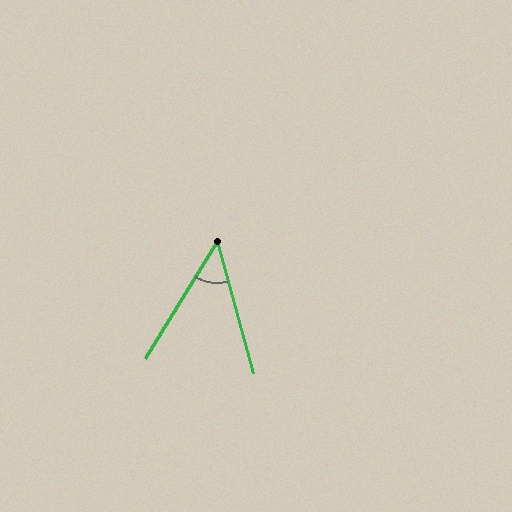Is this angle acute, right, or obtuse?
It is acute.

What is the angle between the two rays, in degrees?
Approximately 47 degrees.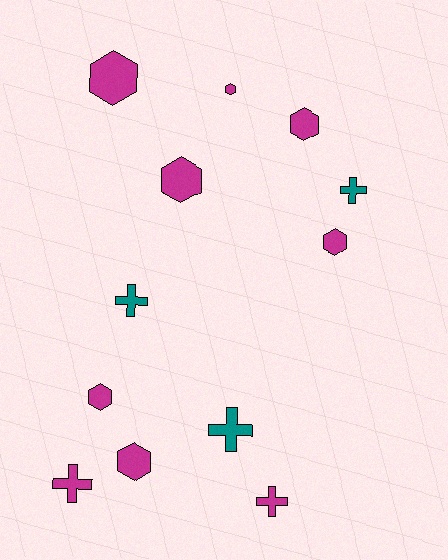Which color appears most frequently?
Magenta, with 9 objects.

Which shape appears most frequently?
Hexagon, with 7 objects.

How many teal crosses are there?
There are 3 teal crosses.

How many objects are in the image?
There are 12 objects.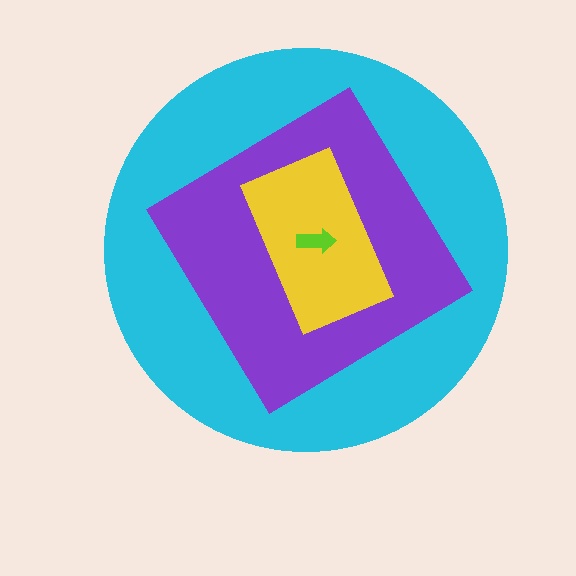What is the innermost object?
The lime arrow.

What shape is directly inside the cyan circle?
The purple diamond.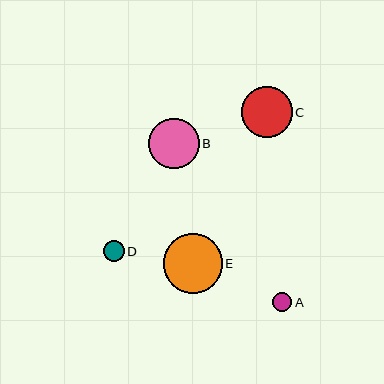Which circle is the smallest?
Circle A is the smallest with a size of approximately 19 pixels.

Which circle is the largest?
Circle E is the largest with a size of approximately 59 pixels.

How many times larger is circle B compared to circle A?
Circle B is approximately 2.7 times the size of circle A.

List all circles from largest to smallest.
From largest to smallest: E, C, B, D, A.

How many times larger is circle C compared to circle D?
Circle C is approximately 2.4 times the size of circle D.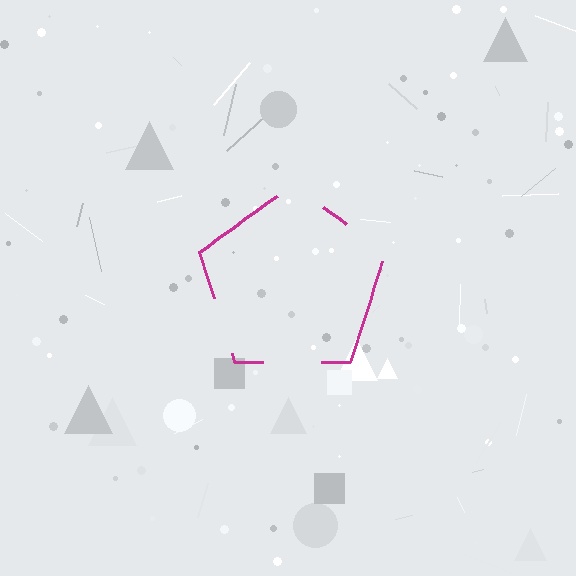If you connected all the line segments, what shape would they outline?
They would outline a pentagon.